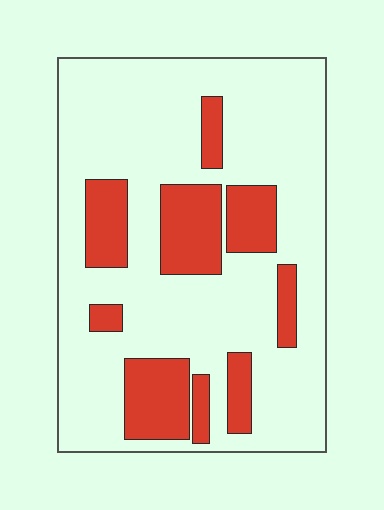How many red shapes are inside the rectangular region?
9.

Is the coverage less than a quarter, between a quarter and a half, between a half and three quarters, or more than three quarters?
Less than a quarter.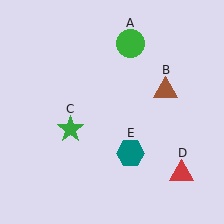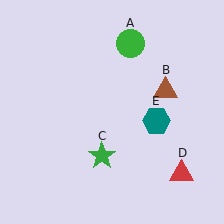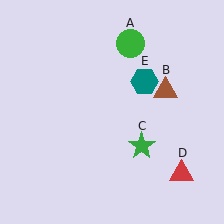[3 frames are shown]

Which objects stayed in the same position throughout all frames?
Green circle (object A) and brown triangle (object B) and red triangle (object D) remained stationary.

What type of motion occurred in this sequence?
The green star (object C), teal hexagon (object E) rotated counterclockwise around the center of the scene.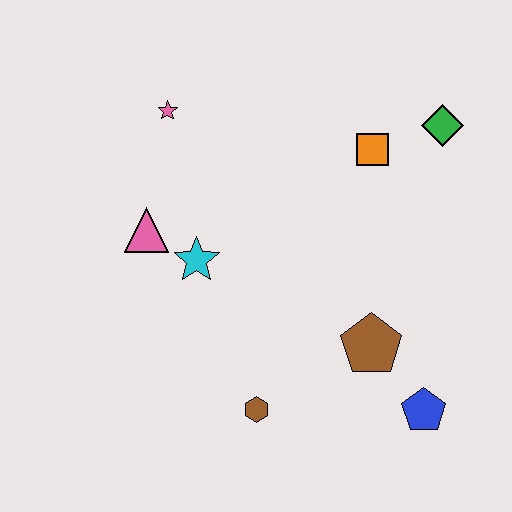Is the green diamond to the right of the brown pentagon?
Yes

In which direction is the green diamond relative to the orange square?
The green diamond is to the right of the orange square.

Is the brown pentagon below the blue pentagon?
No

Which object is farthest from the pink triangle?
The blue pentagon is farthest from the pink triangle.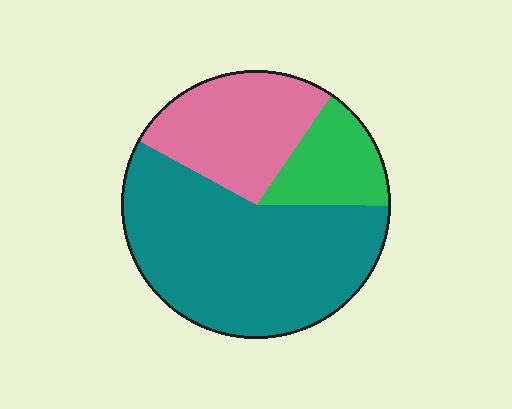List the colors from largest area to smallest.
From largest to smallest: teal, pink, green.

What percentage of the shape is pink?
Pink covers about 25% of the shape.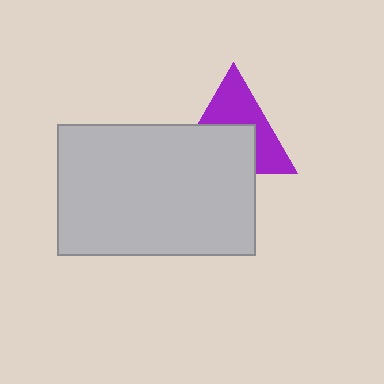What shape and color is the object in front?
The object in front is a light gray rectangle.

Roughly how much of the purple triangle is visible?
About half of it is visible (roughly 50%).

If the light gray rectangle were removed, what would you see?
You would see the complete purple triangle.